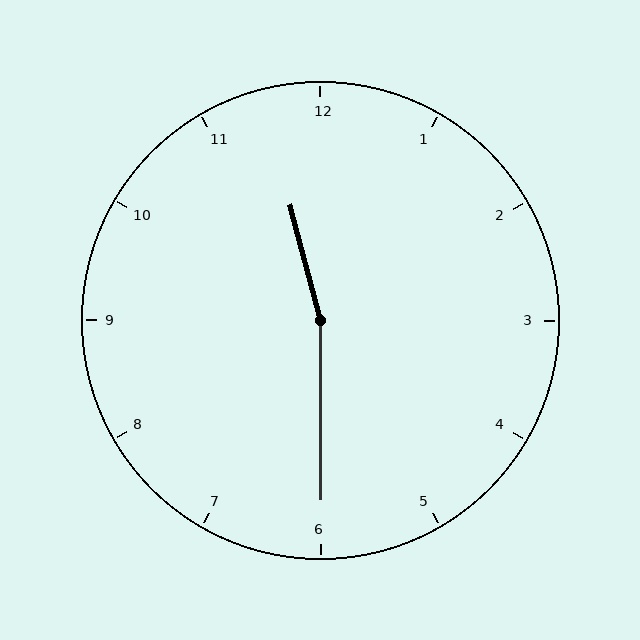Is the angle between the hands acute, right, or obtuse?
It is obtuse.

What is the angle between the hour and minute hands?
Approximately 165 degrees.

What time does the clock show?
11:30.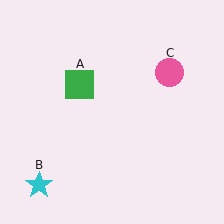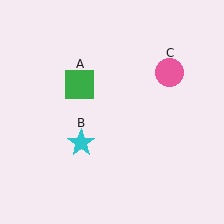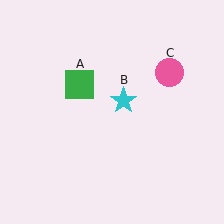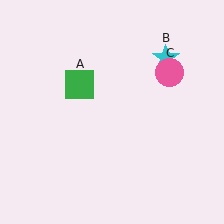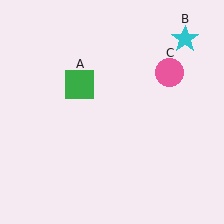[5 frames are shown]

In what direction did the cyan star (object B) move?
The cyan star (object B) moved up and to the right.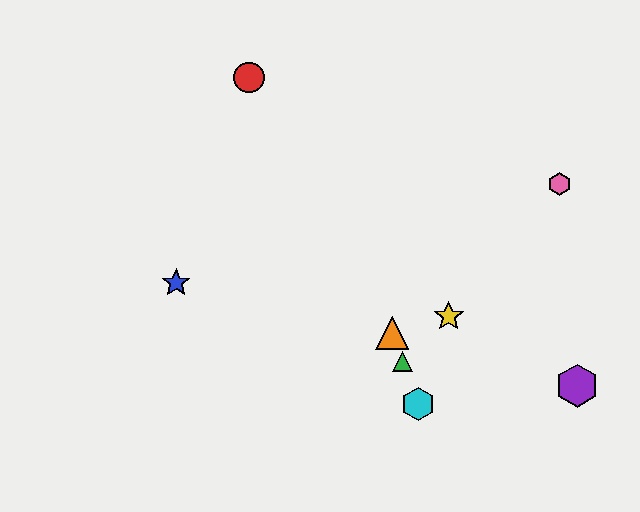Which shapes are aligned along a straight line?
The green triangle, the orange triangle, the cyan hexagon are aligned along a straight line.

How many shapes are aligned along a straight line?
3 shapes (the green triangle, the orange triangle, the cyan hexagon) are aligned along a straight line.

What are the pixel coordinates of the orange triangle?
The orange triangle is at (392, 333).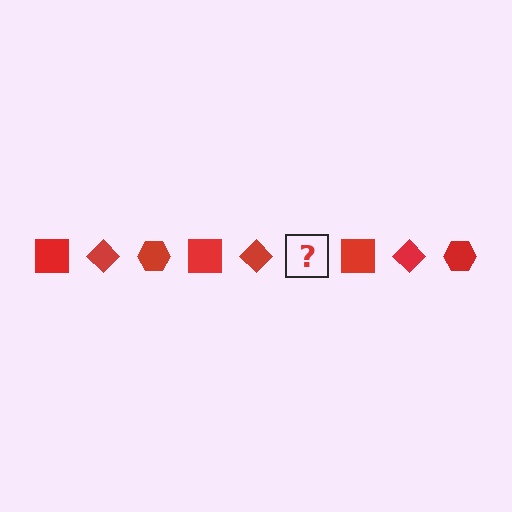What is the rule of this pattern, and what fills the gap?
The rule is that the pattern cycles through square, diamond, hexagon shapes in red. The gap should be filled with a red hexagon.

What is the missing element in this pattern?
The missing element is a red hexagon.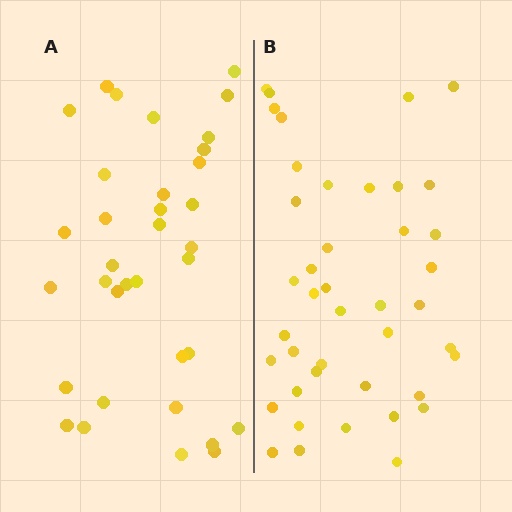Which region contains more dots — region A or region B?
Region B (the right region) has more dots.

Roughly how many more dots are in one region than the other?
Region B has roughly 8 or so more dots than region A.